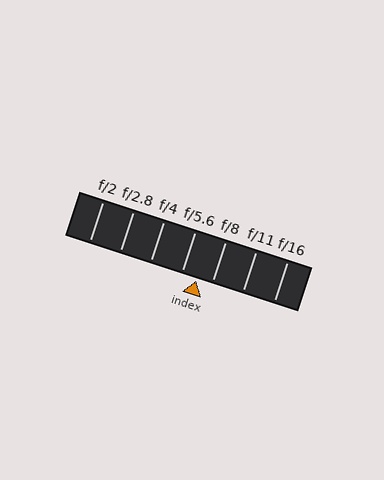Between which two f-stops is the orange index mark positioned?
The index mark is between f/5.6 and f/8.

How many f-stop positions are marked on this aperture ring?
There are 7 f-stop positions marked.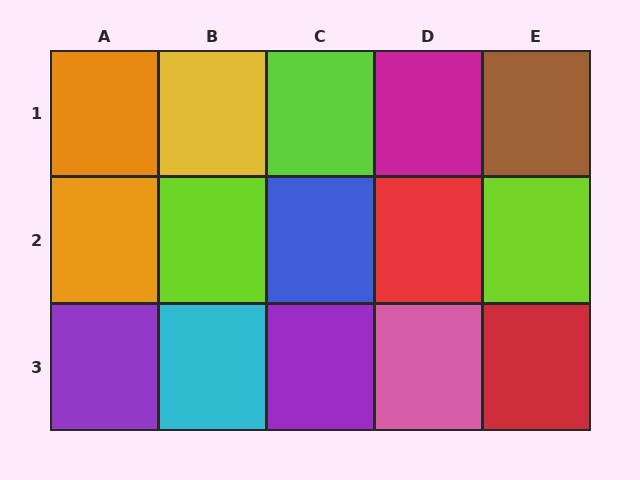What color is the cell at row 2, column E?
Lime.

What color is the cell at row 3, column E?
Red.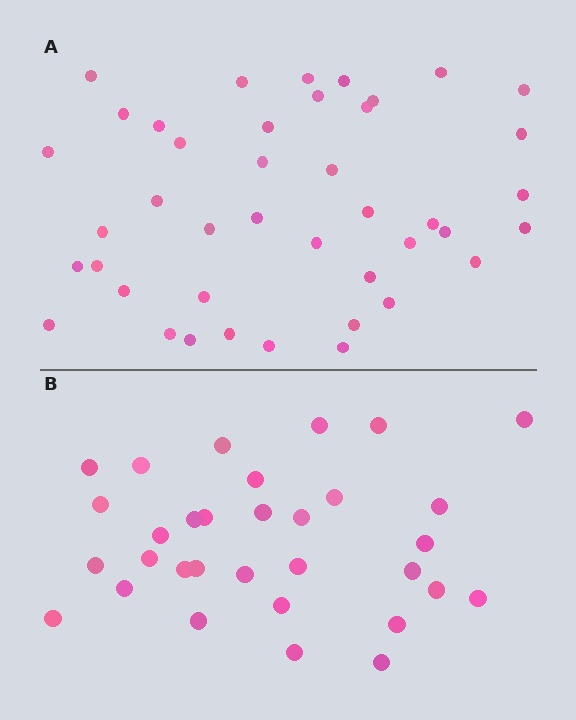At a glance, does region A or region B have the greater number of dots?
Region A (the top region) has more dots.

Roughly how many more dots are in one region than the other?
Region A has roughly 10 or so more dots than region B.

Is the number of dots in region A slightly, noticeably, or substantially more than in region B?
Region A has noticeably more, but not dramatically so. The ratio is roughly 1.3 to 1.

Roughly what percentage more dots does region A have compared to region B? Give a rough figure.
About 30% more.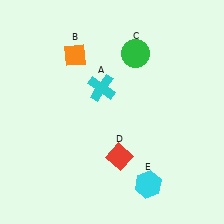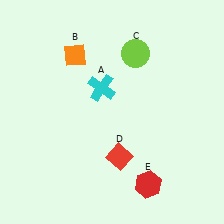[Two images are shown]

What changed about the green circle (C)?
In Image 1, C is green. In Image 2, it changed to lime.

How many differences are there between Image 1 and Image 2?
There are 2 differences between the two images.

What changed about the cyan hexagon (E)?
In Image 1, E is cyan. In Image 2, it changed to red.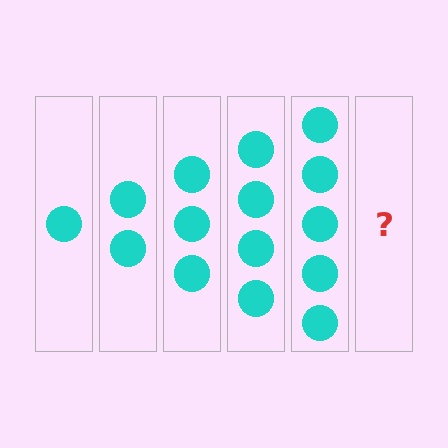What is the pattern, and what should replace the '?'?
The pattern is that each step adds one more circle. The '?' should be 6 circles.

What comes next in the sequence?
The next element should be 6 circles.